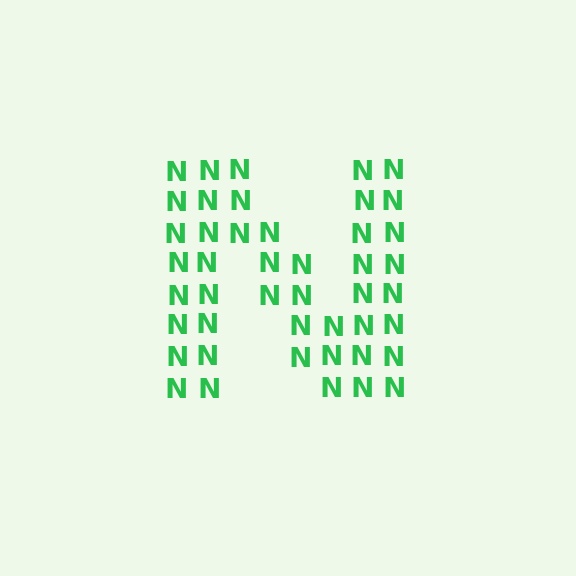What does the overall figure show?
The overall figure shows the letter N.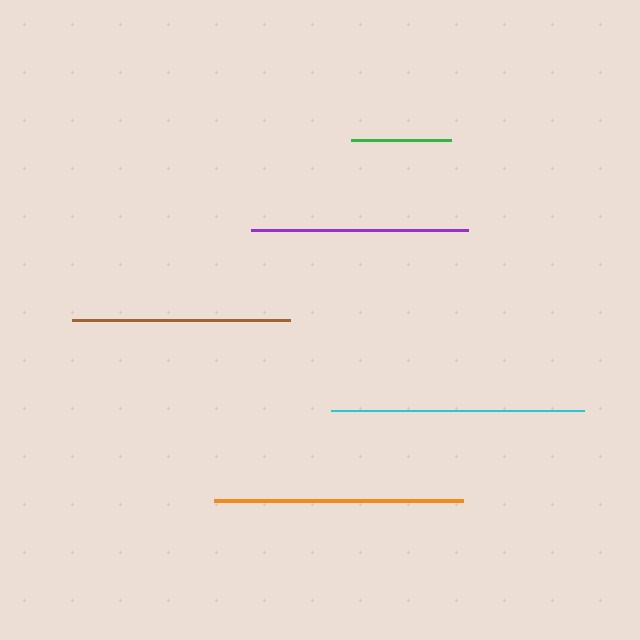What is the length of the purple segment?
The purple segment is approximately 217 pixels long.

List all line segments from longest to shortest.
From longest to shortest: cyan, orange, brown, purple, green.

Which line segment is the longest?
The cyan line is the longest at approximately 253 pixels.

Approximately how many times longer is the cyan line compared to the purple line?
The cyan line is approximately 1.2 times the length of the purple line.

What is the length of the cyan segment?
The cyan segment is approximately 253 pixels long.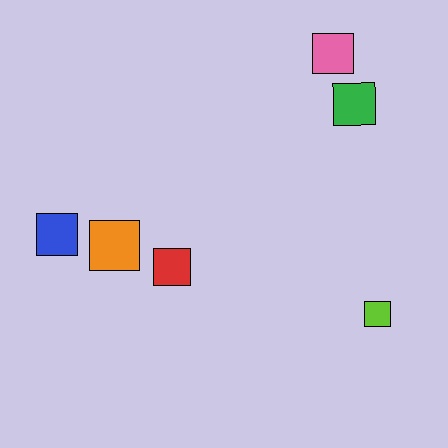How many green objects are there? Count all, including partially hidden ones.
There is 1 green object.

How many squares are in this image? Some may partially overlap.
There are 6 squares.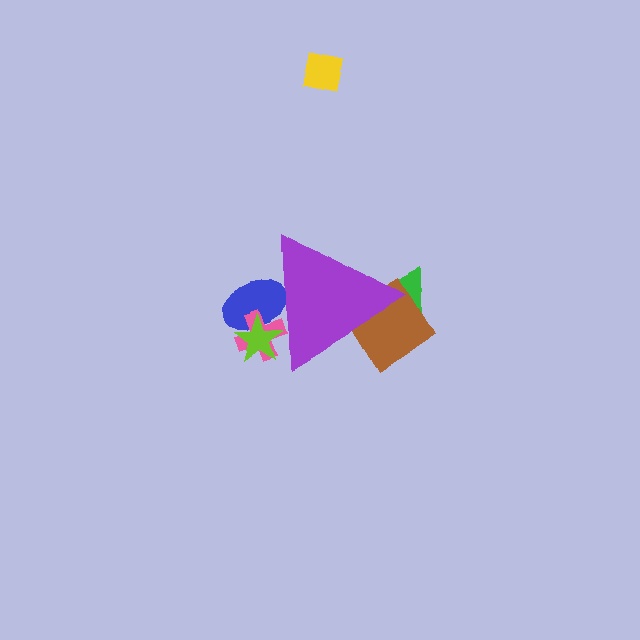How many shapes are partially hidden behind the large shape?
5 shapes are partially hidden.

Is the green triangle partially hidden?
Yes, the green triangle is partially hidden behind the purple triangle.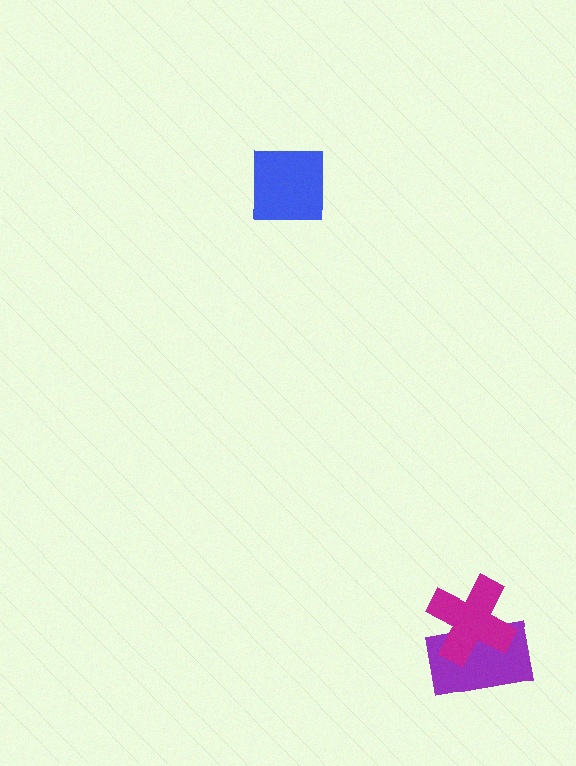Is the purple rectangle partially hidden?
Yes, it is partially covered by another shape.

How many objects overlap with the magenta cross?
1 object overlaps with the magenta cross.